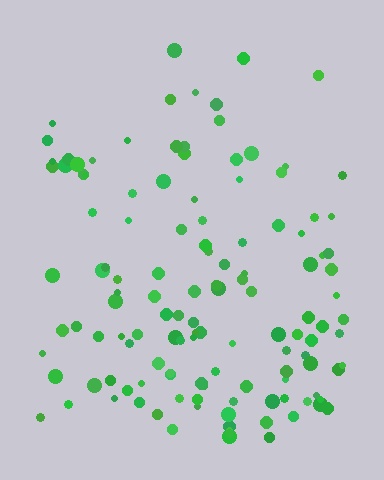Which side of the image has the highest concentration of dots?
The bottom.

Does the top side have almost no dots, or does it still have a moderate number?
Still a moderate number, just noticeably fewer than the bottom.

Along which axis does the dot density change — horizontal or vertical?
Vertical.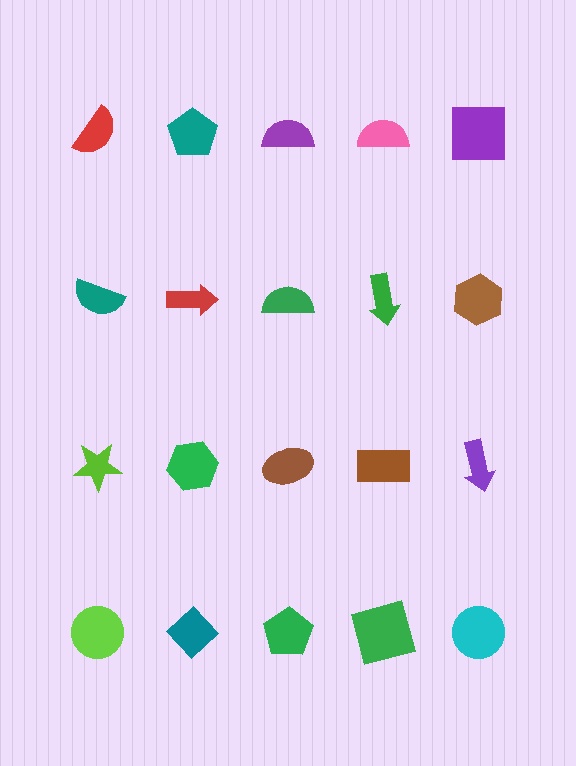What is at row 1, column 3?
A purple semicircle.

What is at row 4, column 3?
A green pentagon.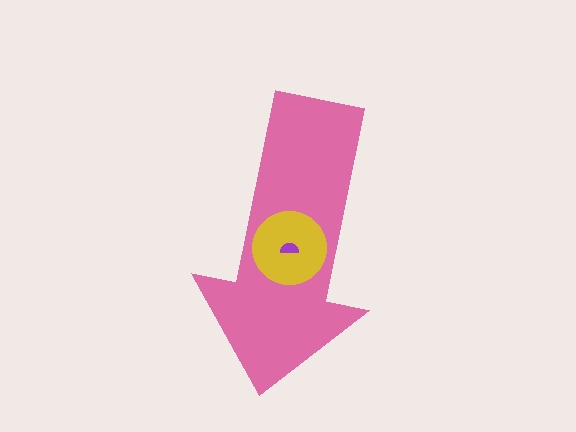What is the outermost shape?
The pink arrow.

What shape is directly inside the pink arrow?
The yellow circle.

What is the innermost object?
The purple semicircle.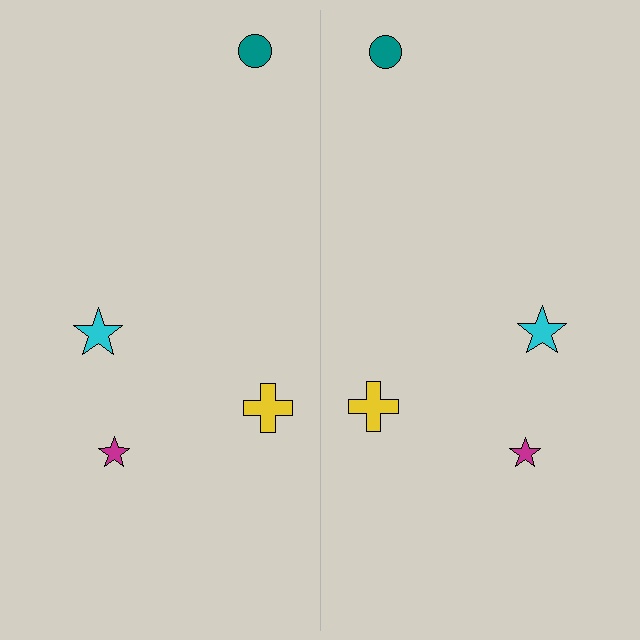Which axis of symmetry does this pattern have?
The pattern has a vertical axis of symmetry running through the center of the image.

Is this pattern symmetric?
Yes, this pattern has bilateral (reflection) symmetry.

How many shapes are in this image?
There are 8 shapes in this image.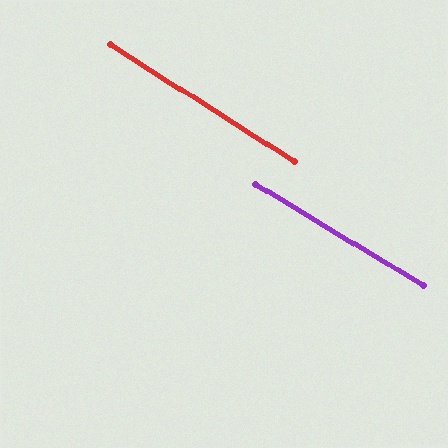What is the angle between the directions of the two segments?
Approximately 1 degree.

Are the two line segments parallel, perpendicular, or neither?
Parallel — their directions differ by only 1.5°.